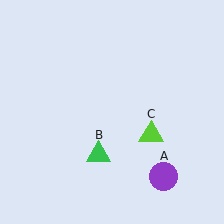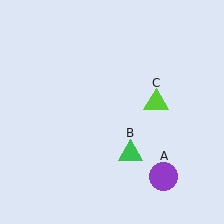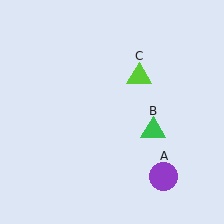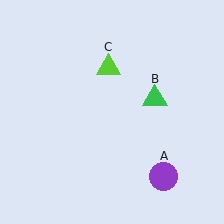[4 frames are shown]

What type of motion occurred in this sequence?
The green triangle (object B), lime triangle (object C) rotated counterclockwise around the center of the scene.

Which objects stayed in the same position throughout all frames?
Purple circle (object A) remained stationary.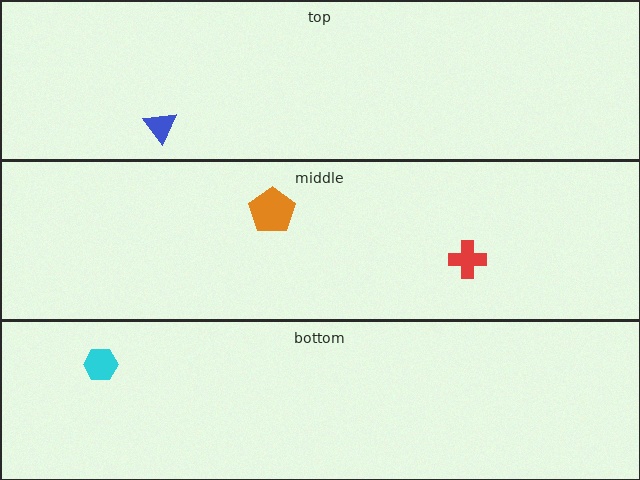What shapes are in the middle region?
The orange pentagon, the red cross.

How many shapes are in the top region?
1.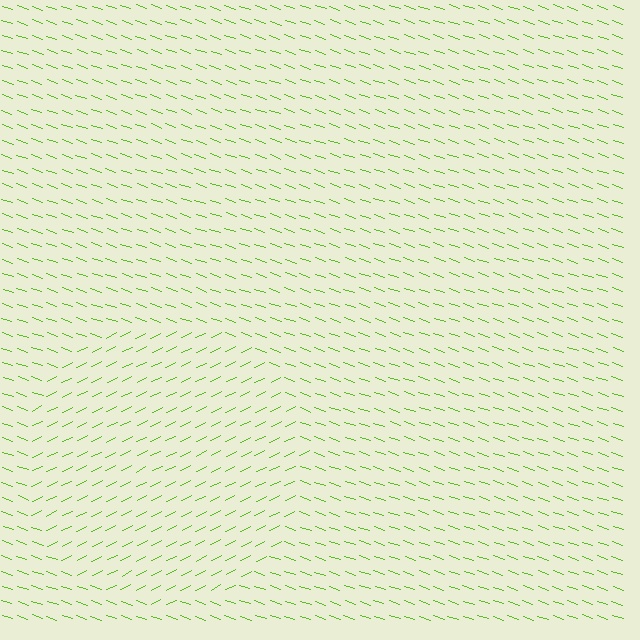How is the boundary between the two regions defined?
The boundary is defined purely by a change in line orientation (approximately 45 degrees difference). All lines are the same color and thickness.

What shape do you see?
I see a circle.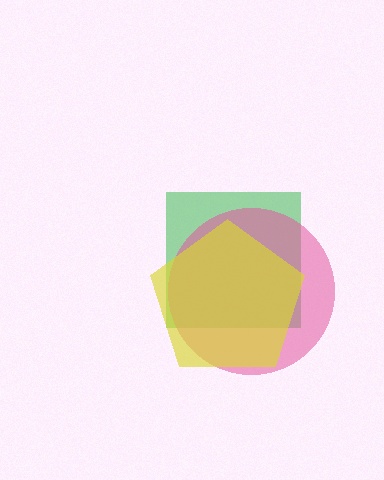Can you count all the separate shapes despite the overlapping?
Yes, there are 3 separate shapes.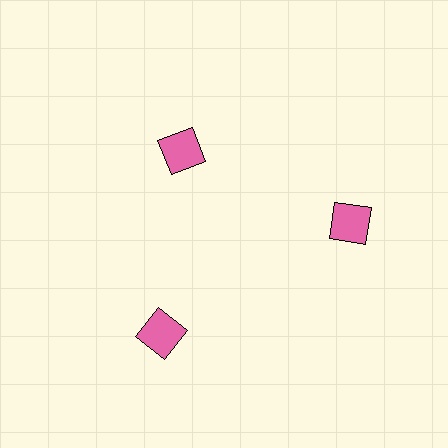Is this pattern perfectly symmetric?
No. The 3 pink squares are arranged in a ring, but one element near the 11 o'clock position is pulled inward toward the center, breaking the 3-fold rotational symmetry.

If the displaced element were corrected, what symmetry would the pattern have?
It would have 3-fold rotational symmetry — the pattern would map onto itself every 120 degrees.